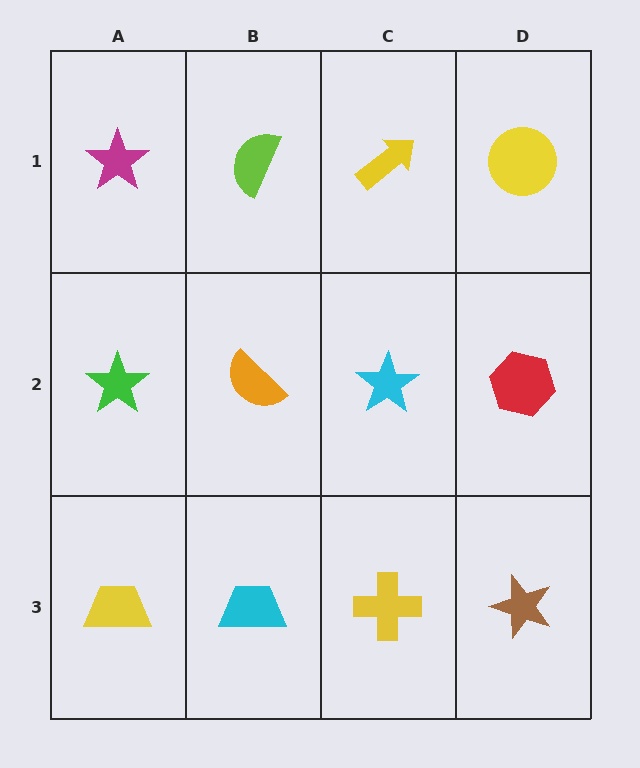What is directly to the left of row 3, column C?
A cyan trapezoid.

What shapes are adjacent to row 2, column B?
A lime semicircle (row 1, column B), a cyan trapezoid (row 3, column B), a green star (row 2, column A), a cyan star (row 2, column C).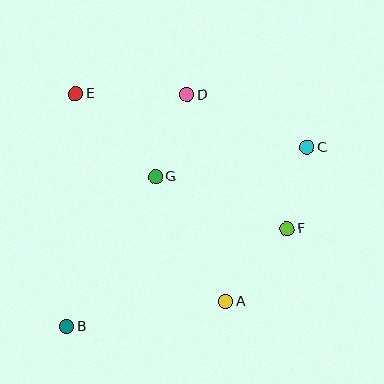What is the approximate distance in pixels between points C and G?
The distance between C and G is approximately 154 pixels.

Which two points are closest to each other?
Points C and F are closest to each other.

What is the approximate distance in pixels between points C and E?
The distance between C and E is approximately 237 pixels.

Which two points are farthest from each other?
Points B and C are farthest from each other.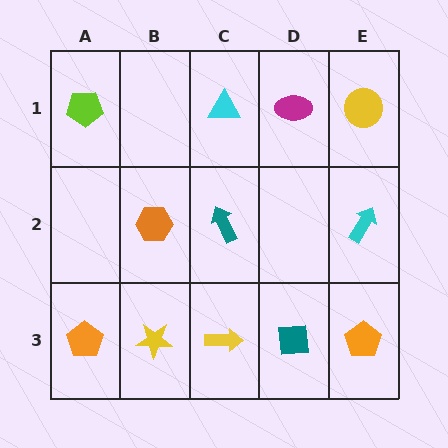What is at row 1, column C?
A cyan triangle.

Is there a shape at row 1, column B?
No, that cell is empty.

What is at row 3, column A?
An orange pentagon.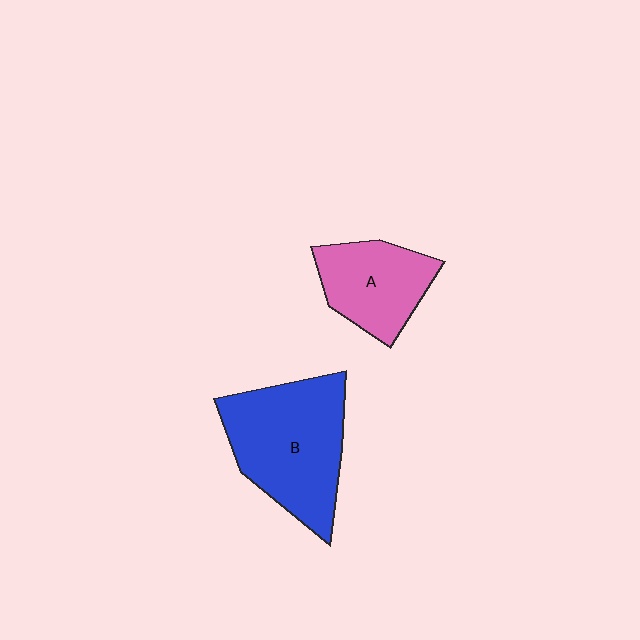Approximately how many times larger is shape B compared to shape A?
Approximately 1.6 times.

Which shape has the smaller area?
Shape A (pink).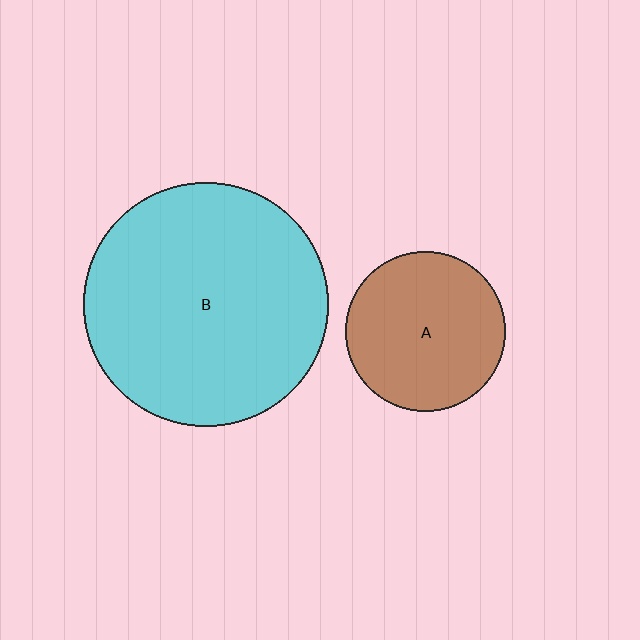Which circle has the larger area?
Circle B (cyan).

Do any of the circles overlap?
No, none of the circles overlap.